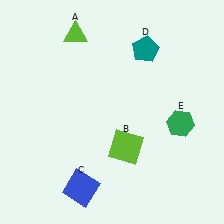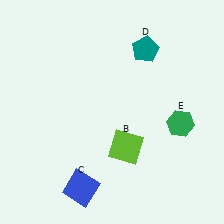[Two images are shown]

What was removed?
The lime triangle (A) was removed in Image 2.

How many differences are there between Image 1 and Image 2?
There is 1 difference between the two images.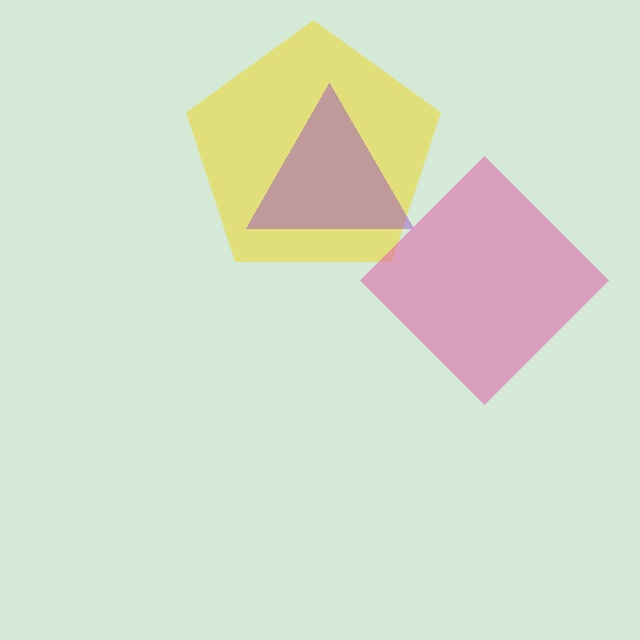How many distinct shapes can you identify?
There are 3 distinct shapes: a yellow pentagon, a purple triangle, a pink diamond.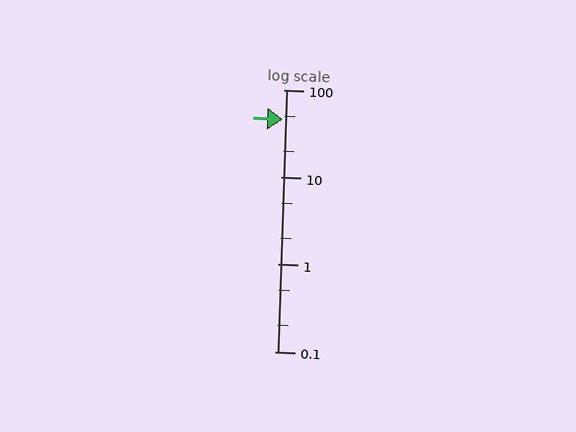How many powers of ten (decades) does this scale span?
The scale spans 3 decades, from 0.1 to 100.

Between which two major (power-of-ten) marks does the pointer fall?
The pointer is between 10 and 100.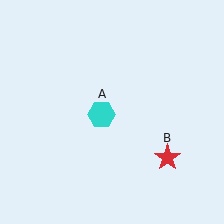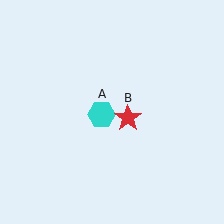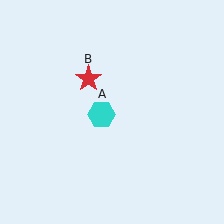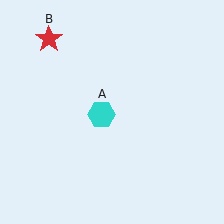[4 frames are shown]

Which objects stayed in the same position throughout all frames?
Cyan hexagon (object A) remained stationary.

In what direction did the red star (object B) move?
The red star (object B) moved up and to the left.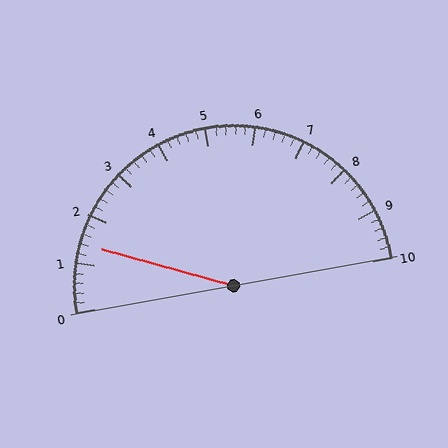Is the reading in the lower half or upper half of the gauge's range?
The reading is in the lower half of the range (0 to 10).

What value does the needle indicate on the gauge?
The needle indicates approximately 1.4.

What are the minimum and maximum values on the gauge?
The gauge ranges from 0 to 10.